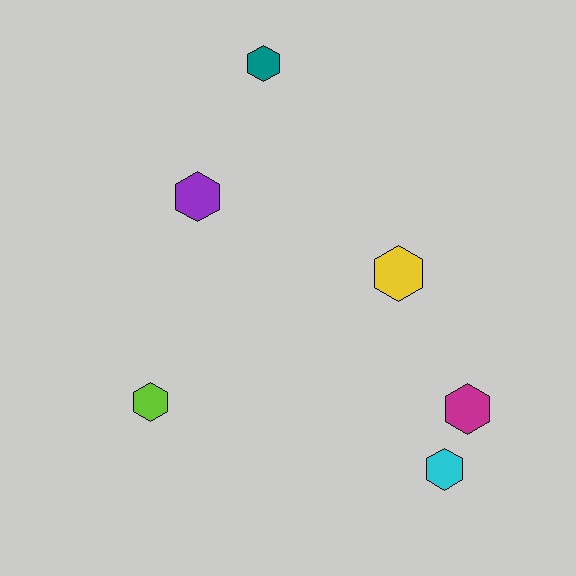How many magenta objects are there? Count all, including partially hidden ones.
There is 1 magenta object.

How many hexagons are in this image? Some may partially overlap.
There are 6 hexagons.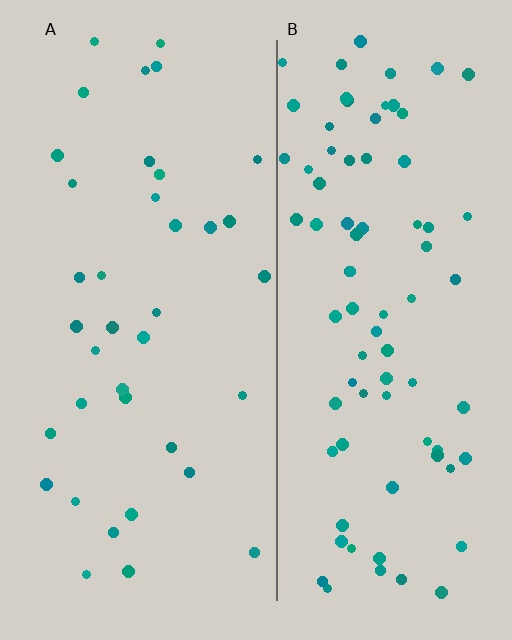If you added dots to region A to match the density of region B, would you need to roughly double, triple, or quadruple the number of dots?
Approximately double.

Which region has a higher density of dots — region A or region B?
B (the right).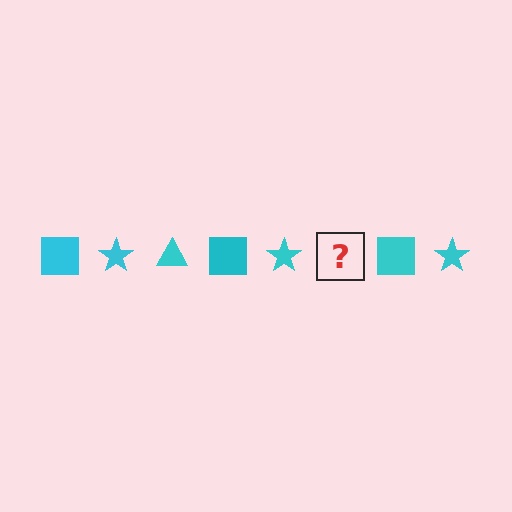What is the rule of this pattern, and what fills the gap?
The rule is that the pattern cycles through square, star, triangle shapes in cyan. The gap should be filled with a cyan triangle.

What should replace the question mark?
The question mark should be replaced with a cyan triangle.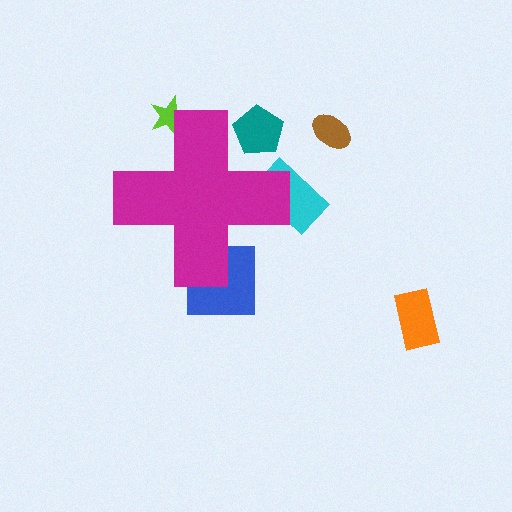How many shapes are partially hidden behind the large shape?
4 shapes are partially hidden.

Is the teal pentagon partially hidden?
Yes, the teal pentagon is partially hidden behind the magenta cross.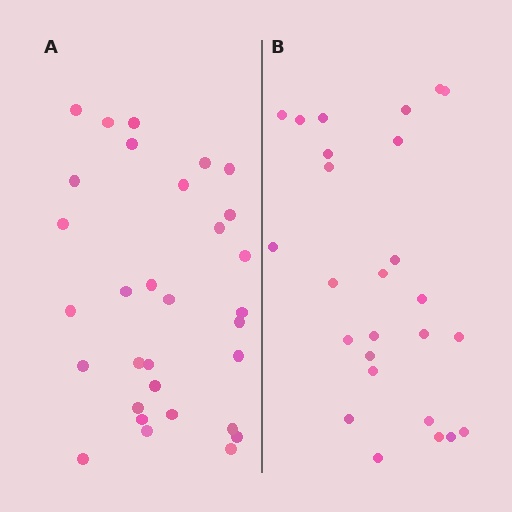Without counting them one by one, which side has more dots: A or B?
Region A (the left region) has more dots.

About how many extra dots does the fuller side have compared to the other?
Region A has about 5 more dots than region B.